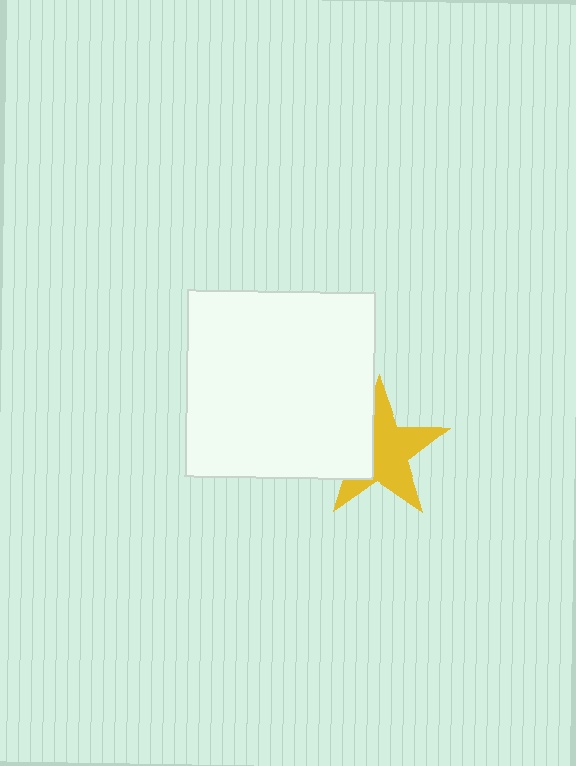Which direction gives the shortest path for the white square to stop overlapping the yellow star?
Moving left gives the shortest separation.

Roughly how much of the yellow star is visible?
Most of it is visible (roughly 65%).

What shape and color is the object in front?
The object in front is a white square.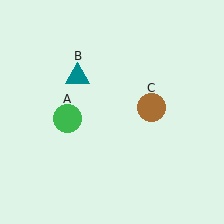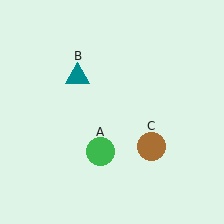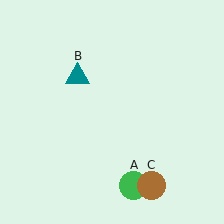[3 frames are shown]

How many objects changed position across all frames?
2 objects changed position: green circle (object A), brown circle (object C).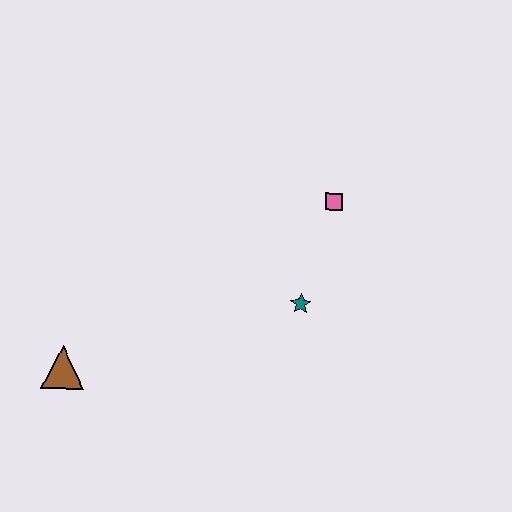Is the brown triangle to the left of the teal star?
Yes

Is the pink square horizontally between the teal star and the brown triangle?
No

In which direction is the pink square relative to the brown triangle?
The pink square is to the right of the brown triangle.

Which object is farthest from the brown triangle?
The pink square is farthest from the brown triangle.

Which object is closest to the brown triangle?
The teal star is closest to the brown triangle.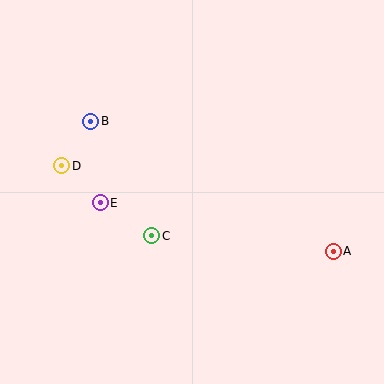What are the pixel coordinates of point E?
Point E is at (100, 203).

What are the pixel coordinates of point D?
Point D is at (62, 166).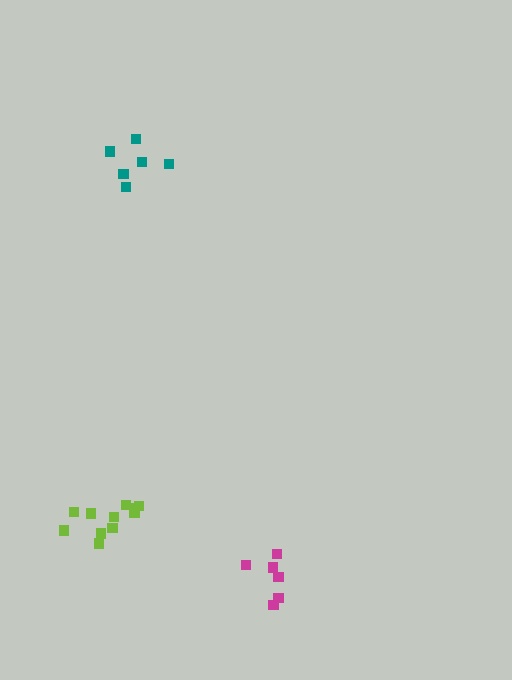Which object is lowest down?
The magenta cluster is bottommost.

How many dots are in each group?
Group 1: 6 dots, Group 2: 6 dots, Group 3: 11 dots (23 total).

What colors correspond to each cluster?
The clusters are colored: teal, magenta, lime.